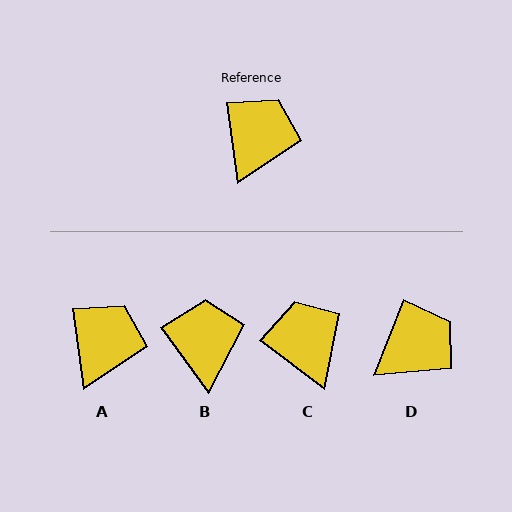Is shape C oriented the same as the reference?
No, it is off by about 45 degrees.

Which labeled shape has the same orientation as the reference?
A.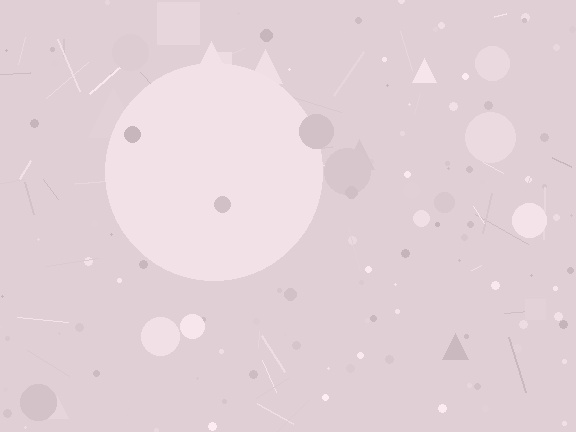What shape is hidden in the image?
A circle is hidden in the image.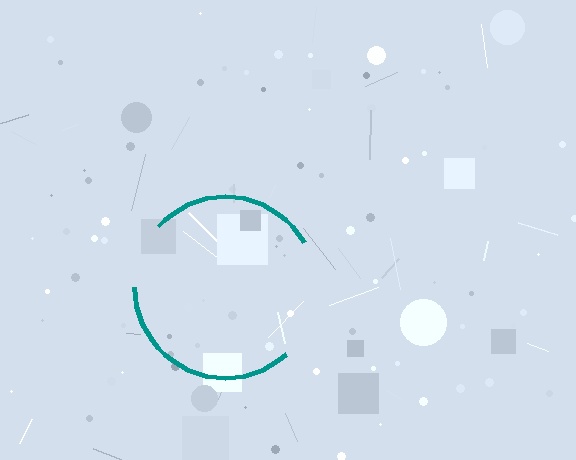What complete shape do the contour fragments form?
The contour fragments form a circle.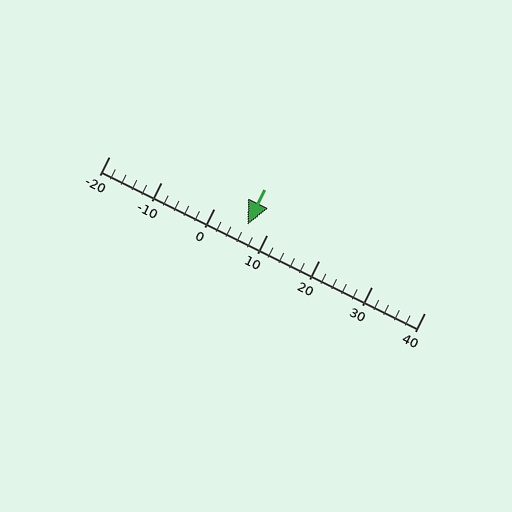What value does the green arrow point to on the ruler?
The green arrow points to approximately 6.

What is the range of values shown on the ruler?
The ruler shows values from -20 to 40.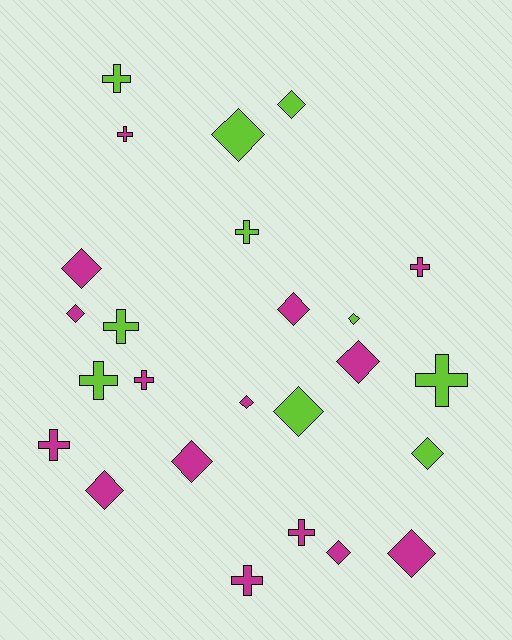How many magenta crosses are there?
There are 6 magenta crosses.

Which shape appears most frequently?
Diamond, with 14 objects.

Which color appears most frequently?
Magenta, with 15 objects.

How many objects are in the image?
There are 25 objects.